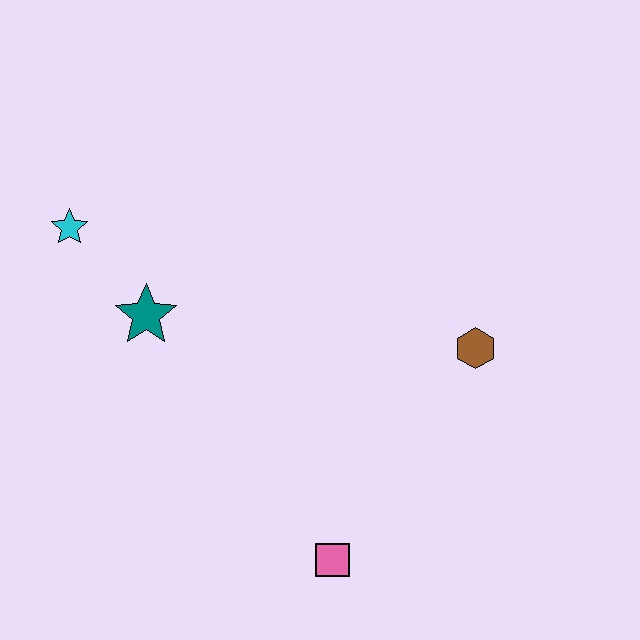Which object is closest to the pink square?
The brown hexagon is closest to the pink square.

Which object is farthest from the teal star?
The brown hexagon is farthest from the teal star.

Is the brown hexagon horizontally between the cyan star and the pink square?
No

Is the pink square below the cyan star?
Yes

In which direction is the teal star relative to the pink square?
The teal star is above the pink square.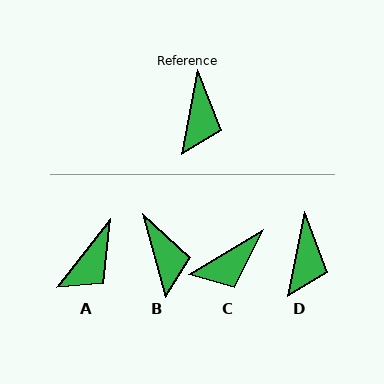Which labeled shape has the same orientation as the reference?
D.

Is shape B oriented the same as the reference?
No, it is off by about 26 degrees.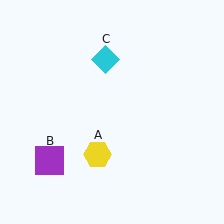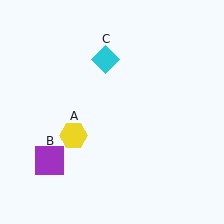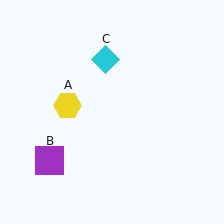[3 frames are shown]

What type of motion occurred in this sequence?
The yellow hexagon (object A) rotated clockwise around the center of the scene.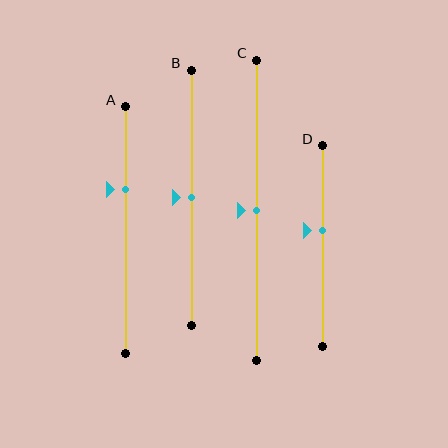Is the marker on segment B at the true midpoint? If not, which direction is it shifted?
Yes, the marker on segment B is at the true midpoint.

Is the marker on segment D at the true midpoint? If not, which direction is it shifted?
No, the marker on segment D is shifted upward by about 8% of the segment length.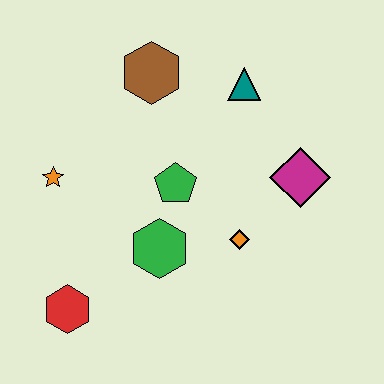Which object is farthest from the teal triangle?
The red hexagon is farthest from the teal triangle.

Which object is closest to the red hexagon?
The green hexagon is closest to the red hexagon.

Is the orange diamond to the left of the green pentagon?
No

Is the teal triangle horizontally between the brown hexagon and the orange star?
No